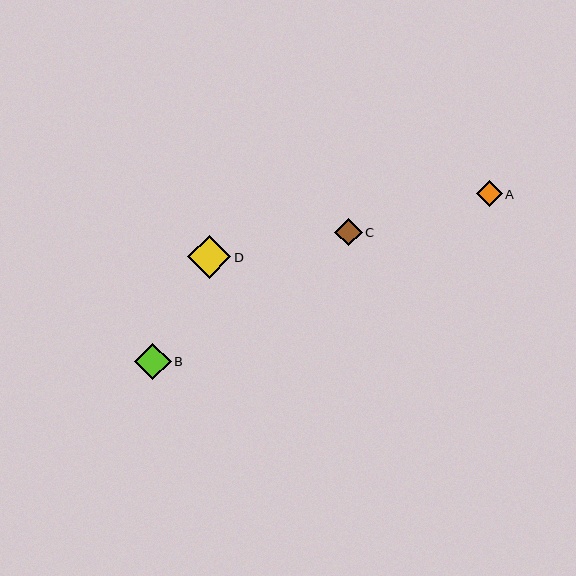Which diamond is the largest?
Diamond D is the largest with a size of approximately 43 pixels.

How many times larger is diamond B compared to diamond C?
Diamond B is approximately 1.3 times the size of diamond C.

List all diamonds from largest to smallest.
From largest to smallest: D, B, C, A.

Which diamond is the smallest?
Diamond A is the smallest with a size of approximately 26 pixels.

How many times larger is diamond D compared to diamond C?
Diamond D is approximately 1.6 times the size of diamond C.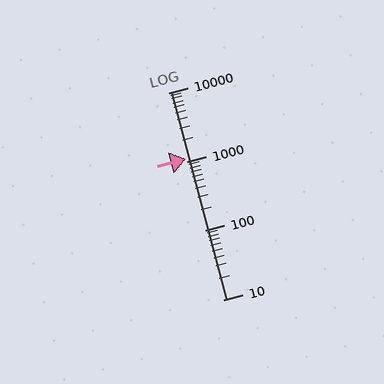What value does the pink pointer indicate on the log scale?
The pointer indicates approximately 1100.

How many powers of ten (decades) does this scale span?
The scale spans 3 decades, from 10 to 10000.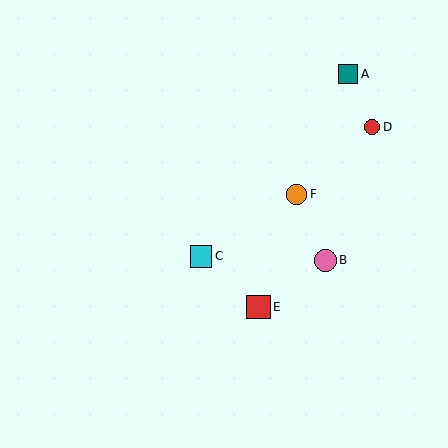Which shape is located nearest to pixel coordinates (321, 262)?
The pink circle (labeled B) at (325, 260) is nearest to that location.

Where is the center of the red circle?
The center of the red circle is at (372, 127).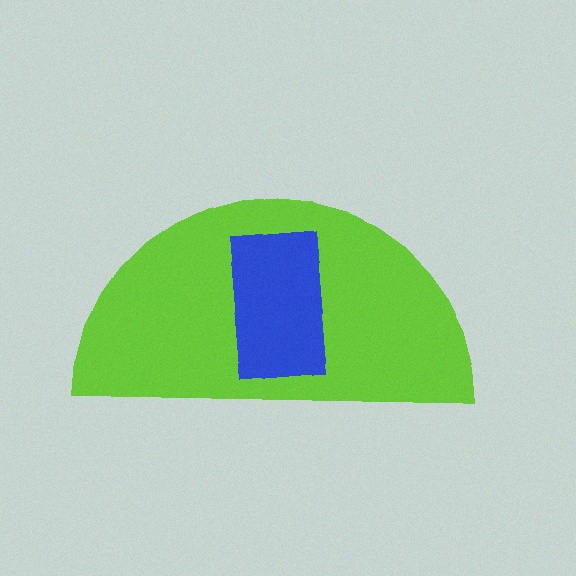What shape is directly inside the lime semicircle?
The blue rectangle.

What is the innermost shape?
The blue rectangle.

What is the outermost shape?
The lime semicircle.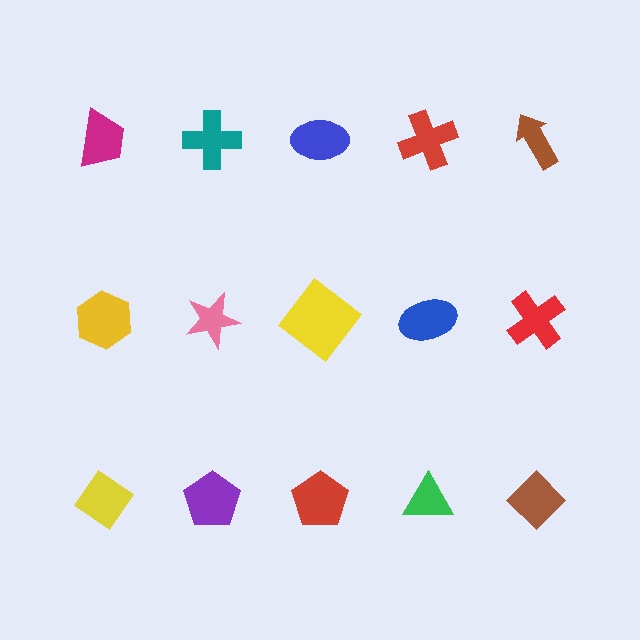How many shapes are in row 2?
5 shapes.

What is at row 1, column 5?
A brown arrow.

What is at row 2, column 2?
A pink star.